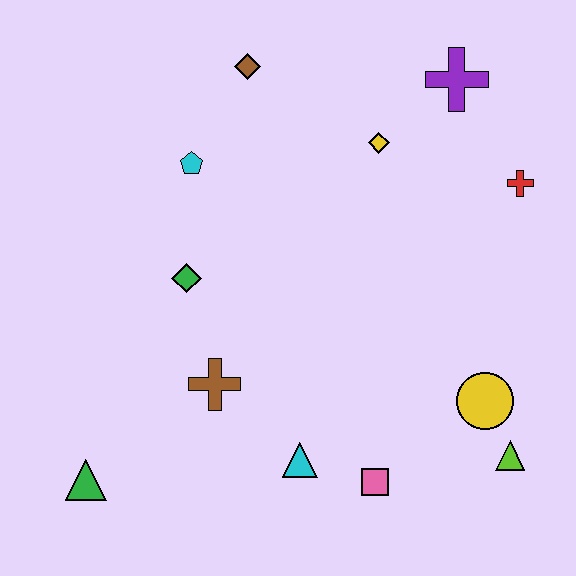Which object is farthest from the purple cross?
The green triangle is farthest from the purple cross.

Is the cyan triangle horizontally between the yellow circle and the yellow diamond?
No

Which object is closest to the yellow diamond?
The purple cross is closest to the yellow diamond.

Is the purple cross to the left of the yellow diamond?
No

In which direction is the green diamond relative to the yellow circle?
The green diamond is to the left of the yellow circle.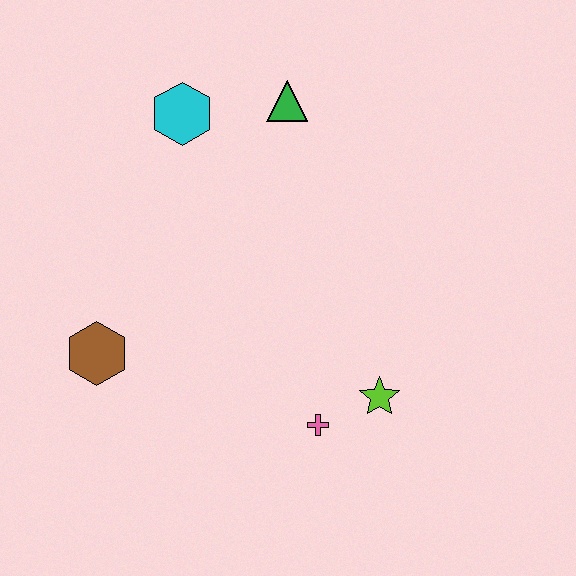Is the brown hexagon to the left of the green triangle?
Yes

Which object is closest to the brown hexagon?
The pink cross is closest to the brown hexagon.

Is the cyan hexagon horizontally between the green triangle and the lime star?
No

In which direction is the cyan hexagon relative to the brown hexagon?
The cyan hexagon is above the brown hexagon.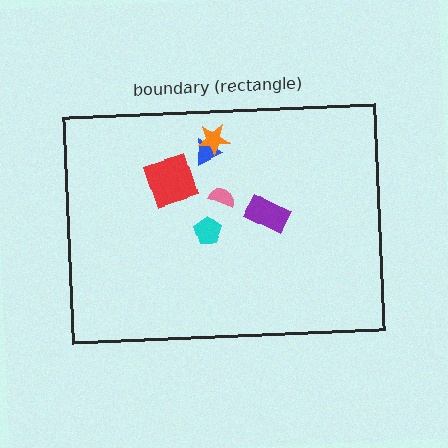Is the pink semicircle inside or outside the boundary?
Inside.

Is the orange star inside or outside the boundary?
Inside.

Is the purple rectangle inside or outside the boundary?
Inside.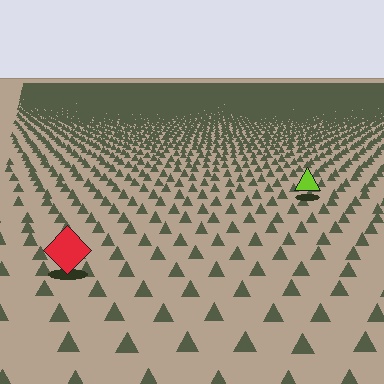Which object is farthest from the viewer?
The lime triangle is farthest from the viewer. It appears smaller and the ground texture around it is denser.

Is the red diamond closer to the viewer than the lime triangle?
Yes. The red diamond is closer — you can tell from the texture gradient: the ground texture is coarser near it.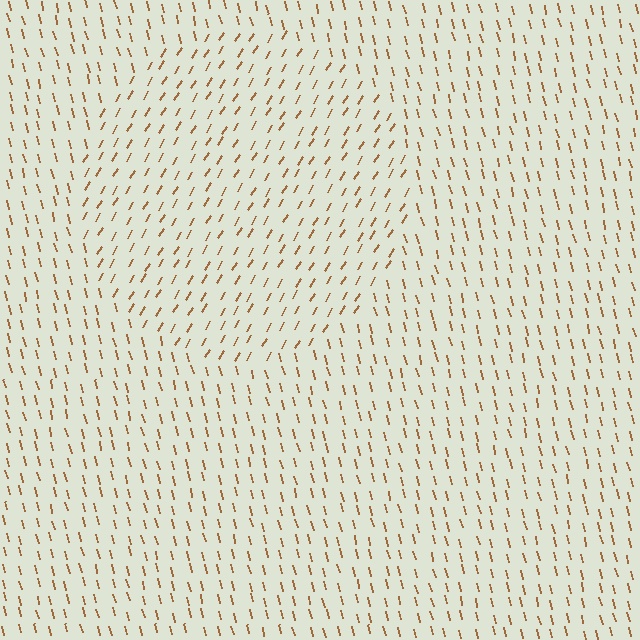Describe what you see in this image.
The image is filled with small brown line segments. A circle region in the image has lines oriented differently from the surrounding lines, creating a visible texture boundary.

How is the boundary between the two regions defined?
The boundary is defined purely by a change in line orientation (approximately 45 degrees difference). All lines are the same color and thickness.